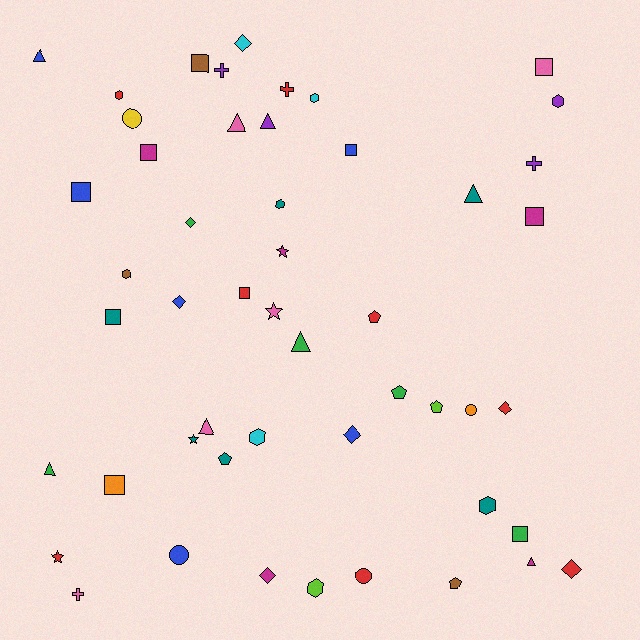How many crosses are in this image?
There are 4 crosses.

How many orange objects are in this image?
There are 2 orange objects.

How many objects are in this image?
There are 50 objects.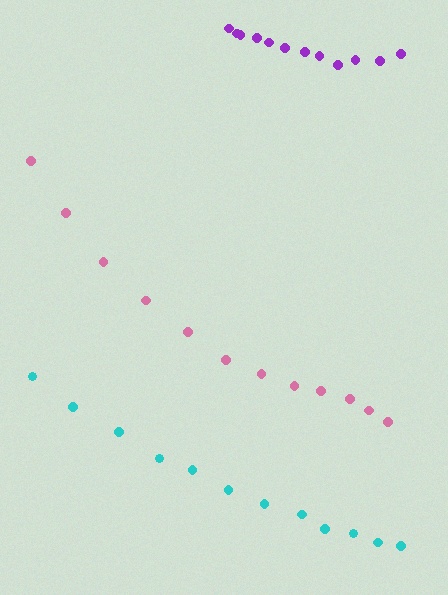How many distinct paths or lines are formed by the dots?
There are 3 distinct paths.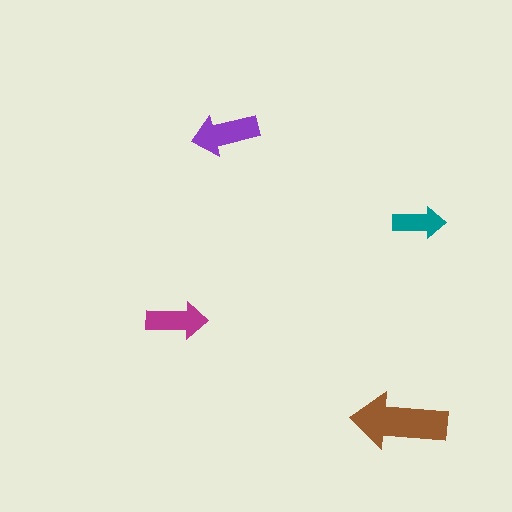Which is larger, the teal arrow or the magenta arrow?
The magenta one.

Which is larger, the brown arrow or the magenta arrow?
The brown one.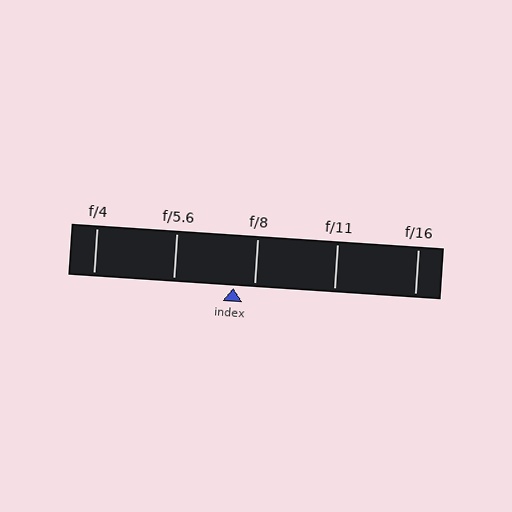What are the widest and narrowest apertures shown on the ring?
The widest aperture shown is f/4 and the narrowest is f/16.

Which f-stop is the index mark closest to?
The index mark is closest to f/8.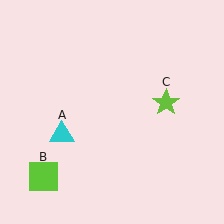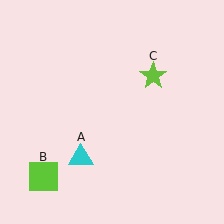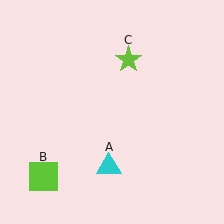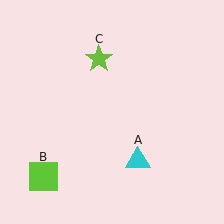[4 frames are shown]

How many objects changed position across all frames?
2 objects changed position: cyan triangle (object A), lime star (object C).